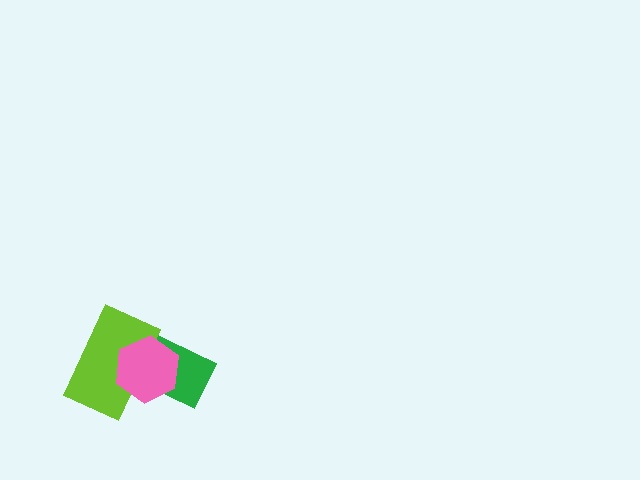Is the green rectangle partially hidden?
Yes, it is partially covered by another shape.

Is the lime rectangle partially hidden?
Yes, it is partially covered by another shape.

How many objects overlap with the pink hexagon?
2 objects overlap with the pink hexagon.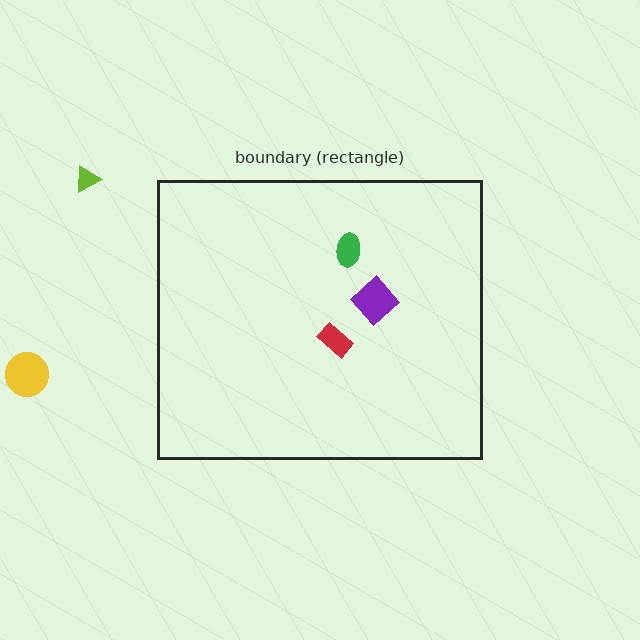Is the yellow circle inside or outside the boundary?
Outside.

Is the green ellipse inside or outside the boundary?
Inside.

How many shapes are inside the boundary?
3 inside, 2 outside.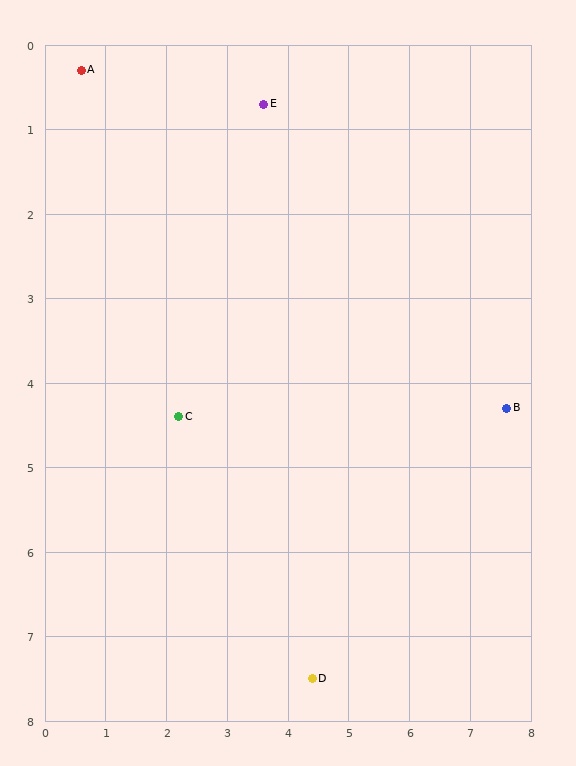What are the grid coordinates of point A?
Point A is at approximately (0.6, 0.3).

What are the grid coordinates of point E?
Point E is at approximately (3.6, 0.7).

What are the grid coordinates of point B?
Point B is at approximately (7.6, 4.3).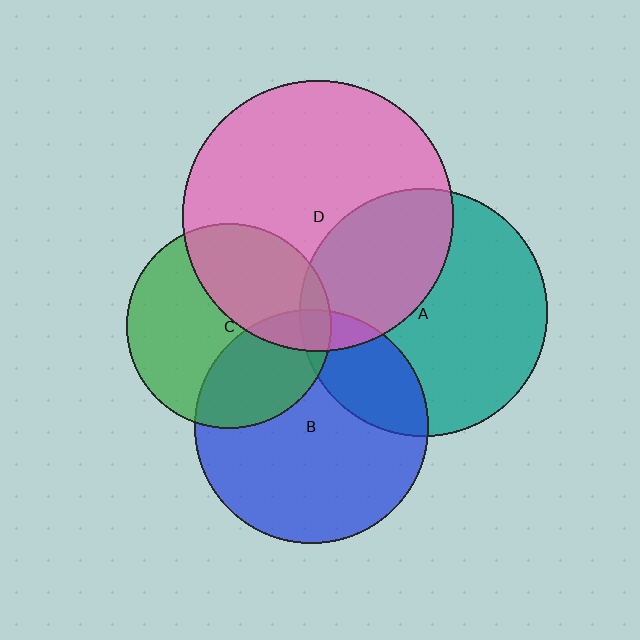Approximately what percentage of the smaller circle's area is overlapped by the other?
Approximately 35%.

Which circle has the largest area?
Circle D (pink).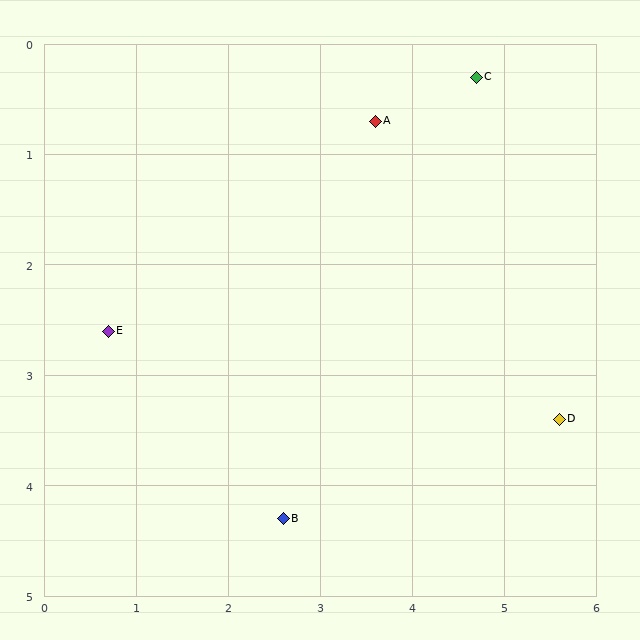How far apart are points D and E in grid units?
Points D and E are about 5.0 grid units apart.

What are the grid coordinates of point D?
Point D is at approximately (5.6, 3.4).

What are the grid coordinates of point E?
Point E is at approximately (0.7, 2.6).